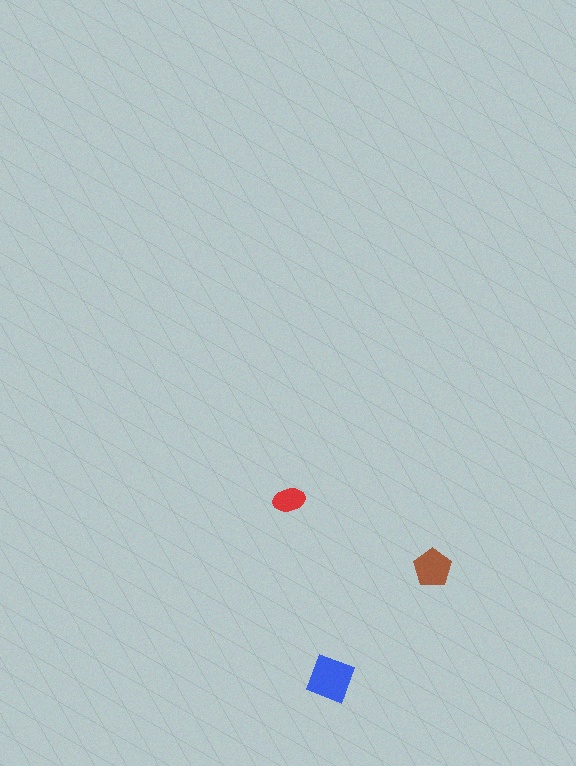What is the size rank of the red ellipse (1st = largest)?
3rd.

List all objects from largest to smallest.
The blue square, the brown pentagon, the red ellipse.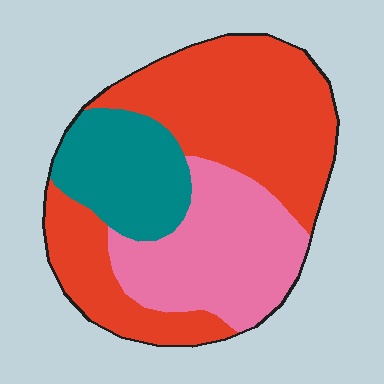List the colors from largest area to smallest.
From largest to smallest: red, pink, teal.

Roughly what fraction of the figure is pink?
Pink covers 29% of the figure.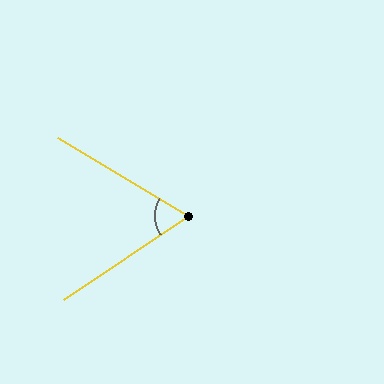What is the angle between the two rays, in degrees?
Approximately 65 degrees.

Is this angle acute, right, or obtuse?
It is acute.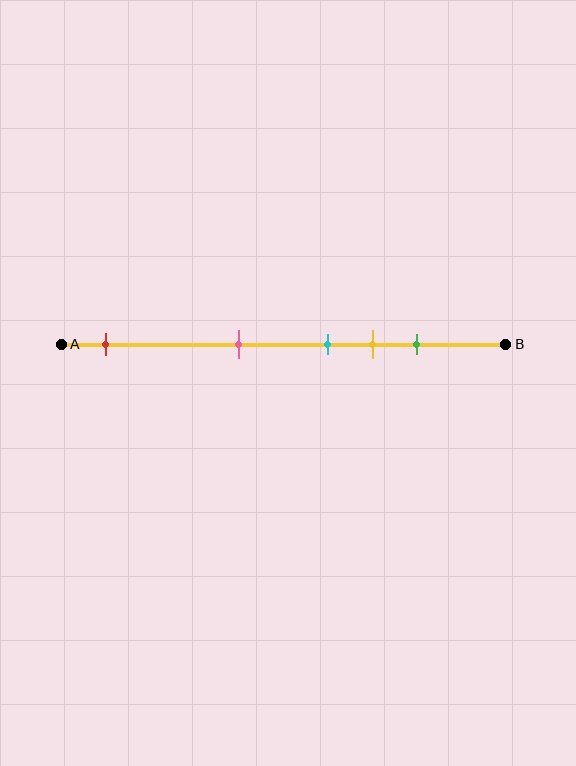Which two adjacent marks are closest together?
The cyan and yellow marks are the closest adjacent pair.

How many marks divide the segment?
There are 5 marks dividing the segment.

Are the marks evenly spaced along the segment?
No, the marks are not evenly spaced.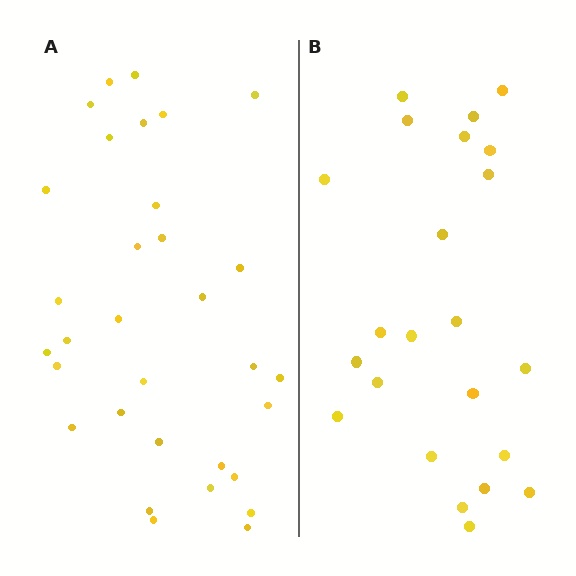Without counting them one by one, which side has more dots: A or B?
Region A (the left region) has more dots.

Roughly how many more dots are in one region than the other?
Region A has roughly 8 or so more dots than region B.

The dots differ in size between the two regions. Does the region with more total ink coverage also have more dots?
No. Region B has more total ink coverage because its dots are larger, but region A actually contains more individual dots. Total area can be misleading — the number of items is what matters here.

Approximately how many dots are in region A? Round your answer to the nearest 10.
About 30 dots. (The exact count is 32, which rounds to 30.)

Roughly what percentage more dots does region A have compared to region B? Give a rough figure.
About 40% more.